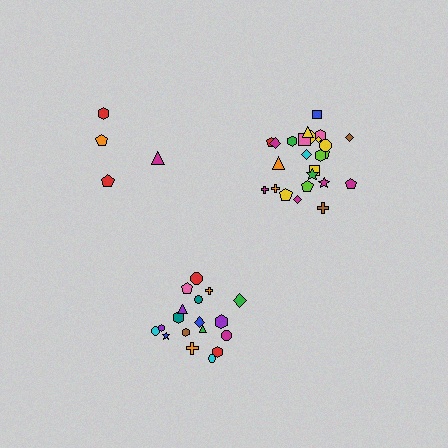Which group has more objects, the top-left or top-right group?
The top-right group.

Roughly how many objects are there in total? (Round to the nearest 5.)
Roughly 50 objects in total.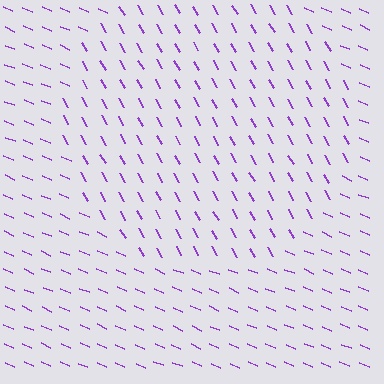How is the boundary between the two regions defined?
The boundary is defined purely by a change in line orientation (approximately 38 degrees difference). All lines are the same color and thickness.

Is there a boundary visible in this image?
Yes, there is a texture boundary formed by a change in line orientation.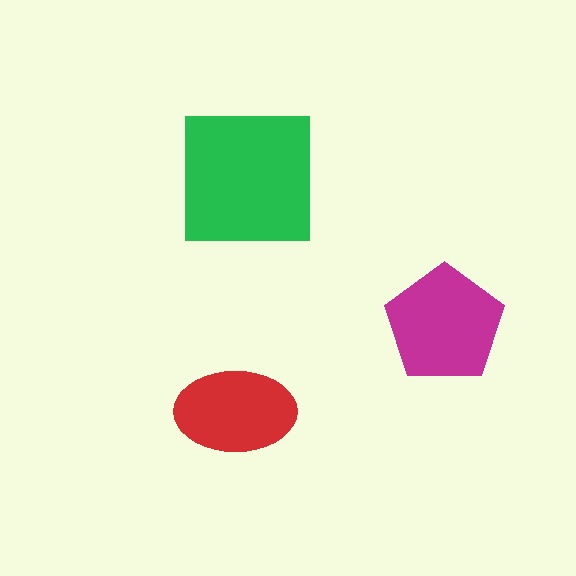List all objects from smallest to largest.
The red ellipse, the magenta pentagon, the green square.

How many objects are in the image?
There are 3 objects in the image.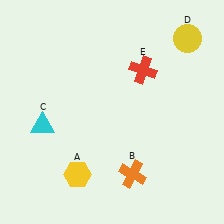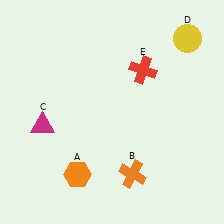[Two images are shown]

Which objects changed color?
A changed from yellow to orange. C changed from cyan to magenta.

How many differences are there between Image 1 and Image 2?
There are 2 differences between the two images.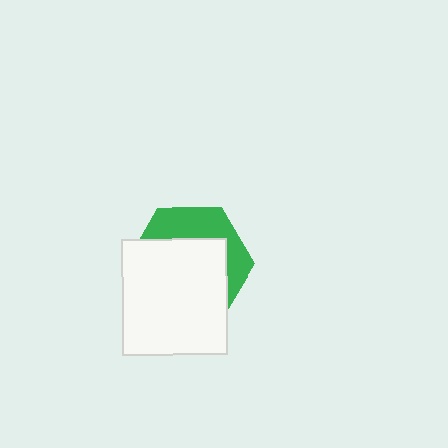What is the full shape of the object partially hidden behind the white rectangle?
The partially hidden object is a green hexagon.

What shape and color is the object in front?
The object in front is a white rectangle.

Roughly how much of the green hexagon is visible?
A small part of it is visible (roughly 33%).